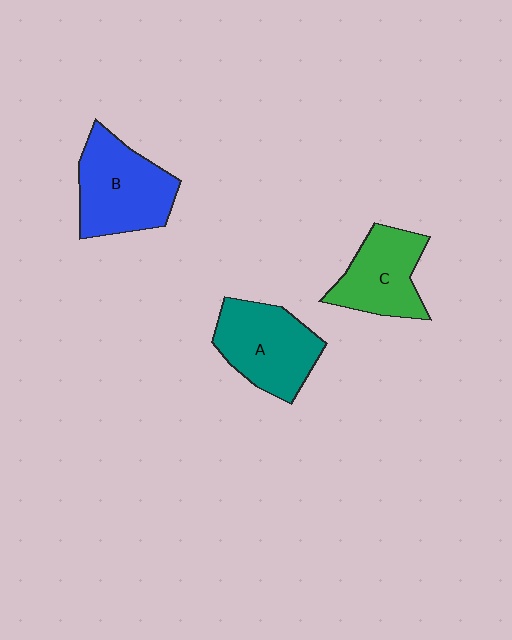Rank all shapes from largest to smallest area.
From largest to smallest: B (blue), A (teal), C (green).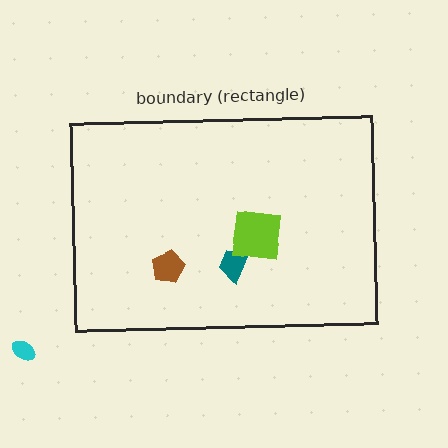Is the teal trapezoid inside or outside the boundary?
Inside.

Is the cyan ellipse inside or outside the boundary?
Outside.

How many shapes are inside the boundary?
3 inside, 1 outside.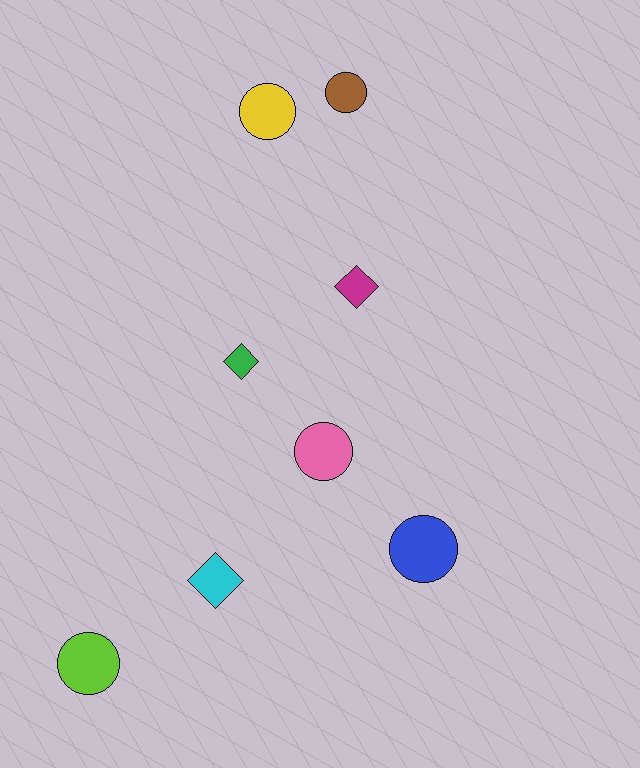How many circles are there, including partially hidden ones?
There are 5 circles.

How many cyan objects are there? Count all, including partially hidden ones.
There is 1 cyan object.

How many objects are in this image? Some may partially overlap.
There are 8 objects.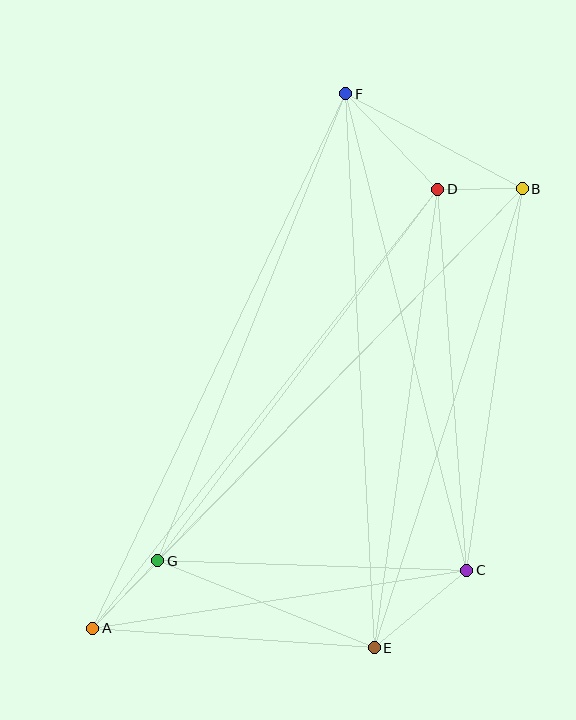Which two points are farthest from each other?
Points A and B are farthest from each other.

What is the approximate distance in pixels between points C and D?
The distance between C and D is approximately 382 pixels.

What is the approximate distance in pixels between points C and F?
The distance between C and F is approximately 492 pixels.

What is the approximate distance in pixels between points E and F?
The distance between E and F is approximately 555 pixels.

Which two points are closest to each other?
Points B and D are closest to each other.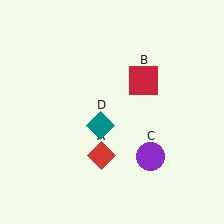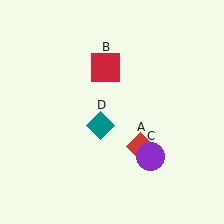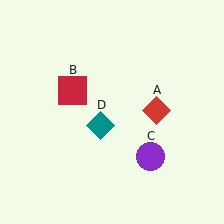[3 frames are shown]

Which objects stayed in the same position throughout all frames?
Purple circle (object C) and teal diamond (object D) remained stationary.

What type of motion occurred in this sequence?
The red diamond (object A), red square (object B) rotated counterclockwise around the center of the scene.